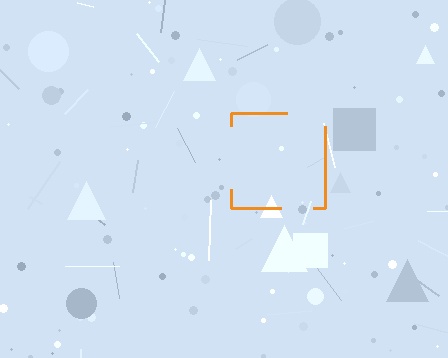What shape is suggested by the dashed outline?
The dashed outline suggests a square.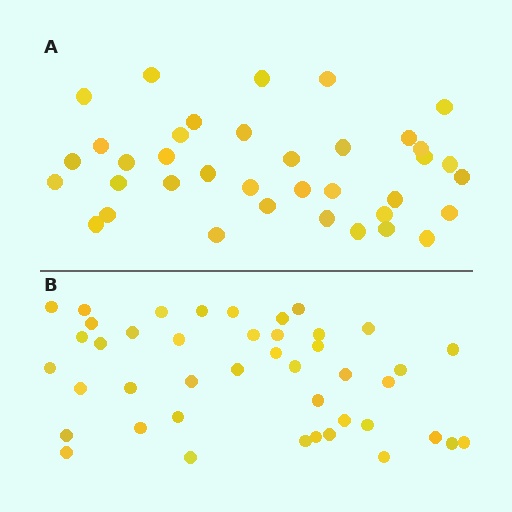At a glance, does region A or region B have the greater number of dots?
Region B (the bottom region) has more dots.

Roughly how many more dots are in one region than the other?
Region B has about 6 more dots than region A.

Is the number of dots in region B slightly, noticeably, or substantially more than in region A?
Region B has only slightly more — the two regions are fairly close. The ratio is roughly 1.2 to 1.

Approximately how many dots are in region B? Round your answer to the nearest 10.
About 40 dots. (The exact count is 43, which rounds to 40.)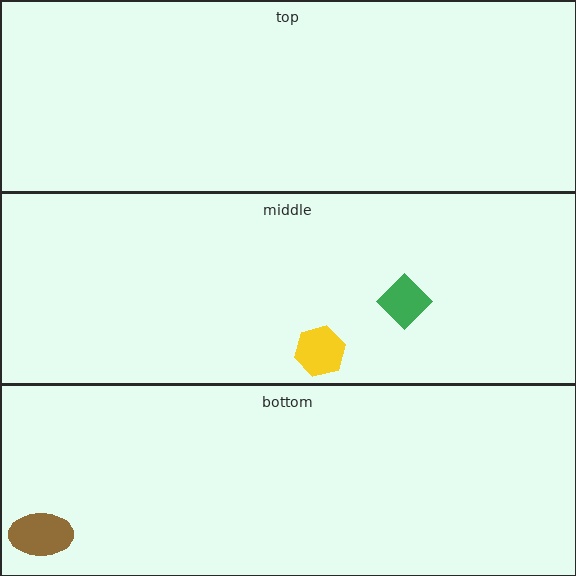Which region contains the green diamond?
The middle region.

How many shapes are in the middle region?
2.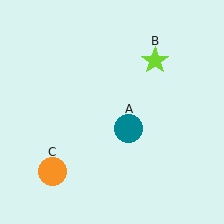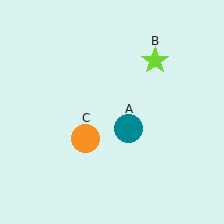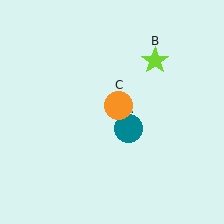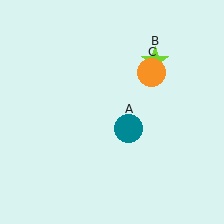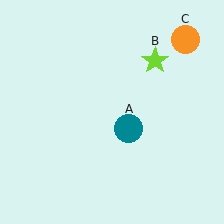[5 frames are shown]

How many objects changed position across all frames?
1 object changed position: orange circle (object C).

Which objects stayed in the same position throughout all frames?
Teal circle (object A) and lime star (object B) remained stationary.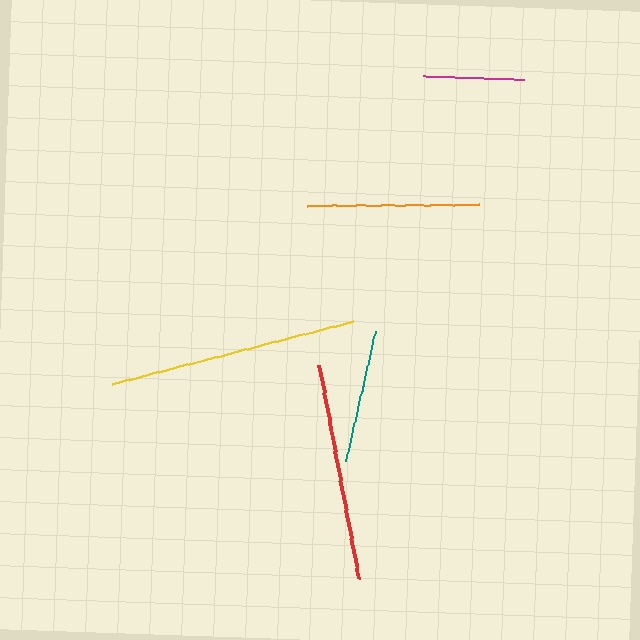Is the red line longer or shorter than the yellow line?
The yellow line is longer than the red line.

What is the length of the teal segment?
The teal segment is approximately 134 pixels long.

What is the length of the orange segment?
The orange segment is approximately 172 pixels long.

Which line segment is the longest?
The yellow line is the longest at approximately 249 pixels.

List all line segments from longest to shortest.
From longest to shortest: yellow, red, orange, teal, magenta.